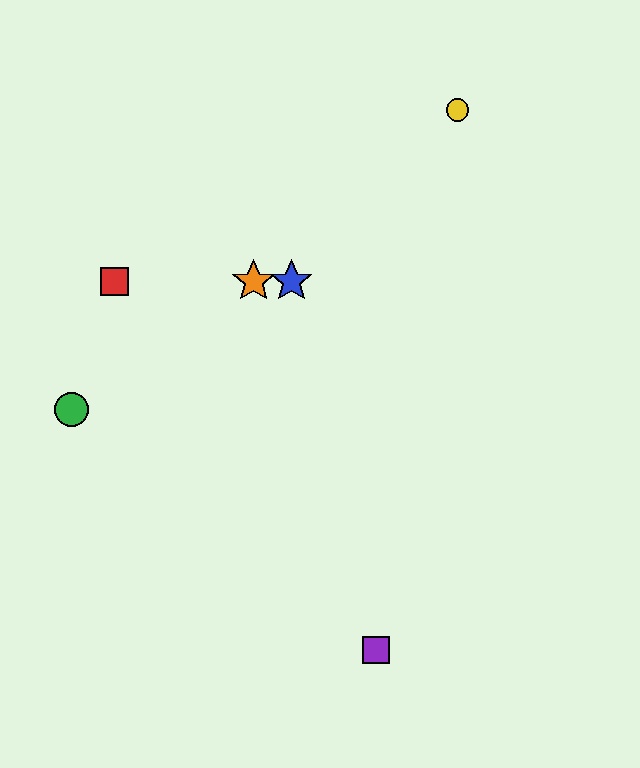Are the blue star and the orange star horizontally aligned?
Yes, both are at y≈281.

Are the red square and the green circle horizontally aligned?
No, the red square is at y≈281 and the green circle is at y≈410.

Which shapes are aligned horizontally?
The red square, the blue star, the orange star are aligned horizontally.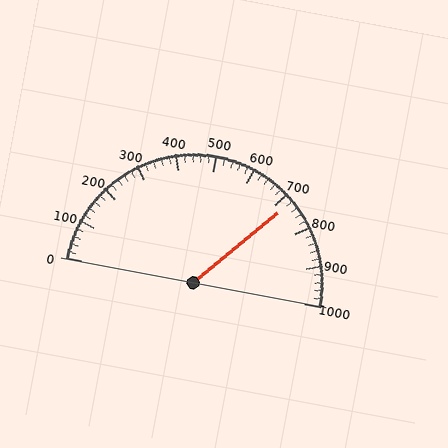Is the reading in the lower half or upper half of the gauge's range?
The reading is in the upper half of the range (0 to 1000).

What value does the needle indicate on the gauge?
The needle indicates approximately 720.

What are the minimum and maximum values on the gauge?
The gauge ranges from 0 to 1000.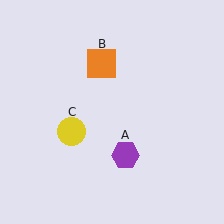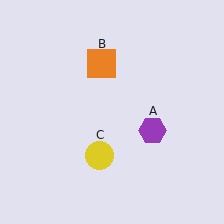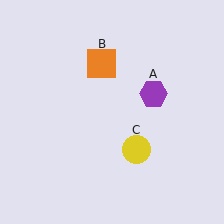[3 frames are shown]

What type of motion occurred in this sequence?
The purple hexagon (object A), yellow circle (object C) rotated counterclockwise around the center of the scene.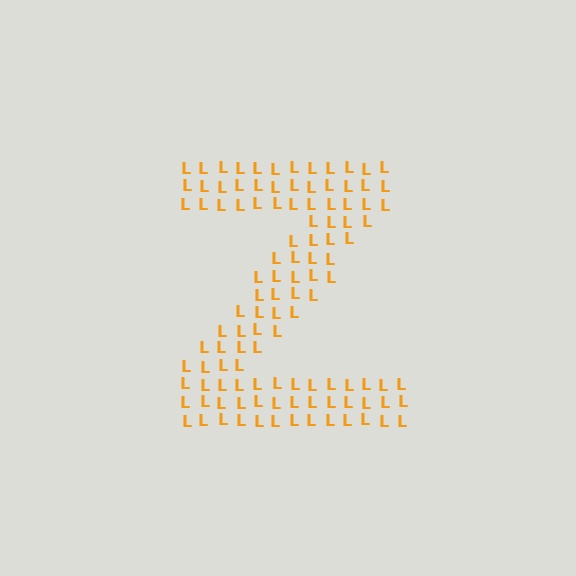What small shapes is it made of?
It is made of small letter L's.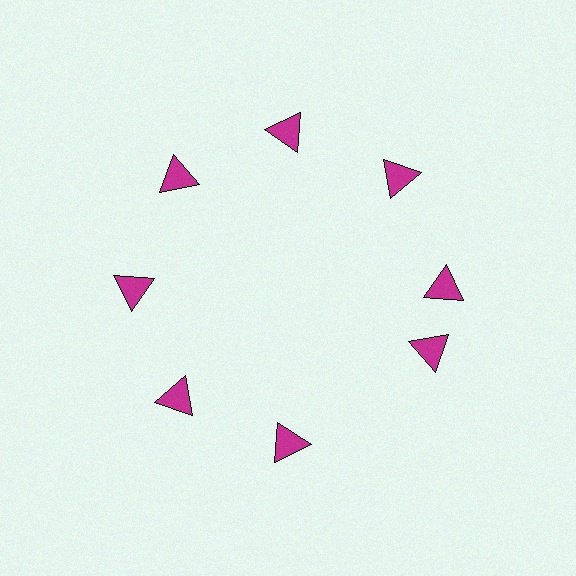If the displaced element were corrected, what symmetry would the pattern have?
It would have 8-fold rotational symmetry — the pattern would map onto itself every 45 degrees.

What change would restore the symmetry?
The symmetry would be restored by rotating it back into even spacing with its neighbors so that all 8 triangles sit at equal angles and equal distance from the center.